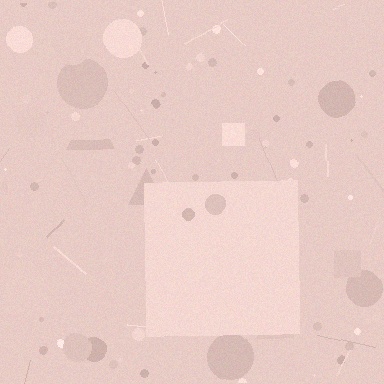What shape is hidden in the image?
A square is hidden in the image.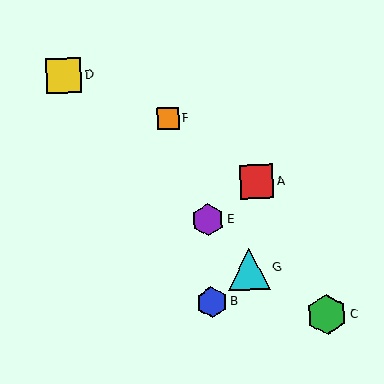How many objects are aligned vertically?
2 objects (B, E) are aligned vertically.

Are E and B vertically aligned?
Yes, both are at x≈208.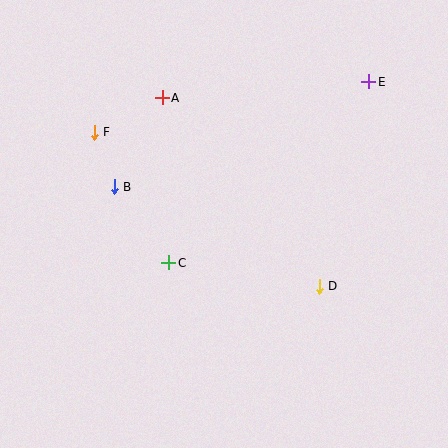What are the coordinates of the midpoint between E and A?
The midpoint between E and A is at (265, 90).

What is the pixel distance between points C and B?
The distance between C and B is 93 pixels.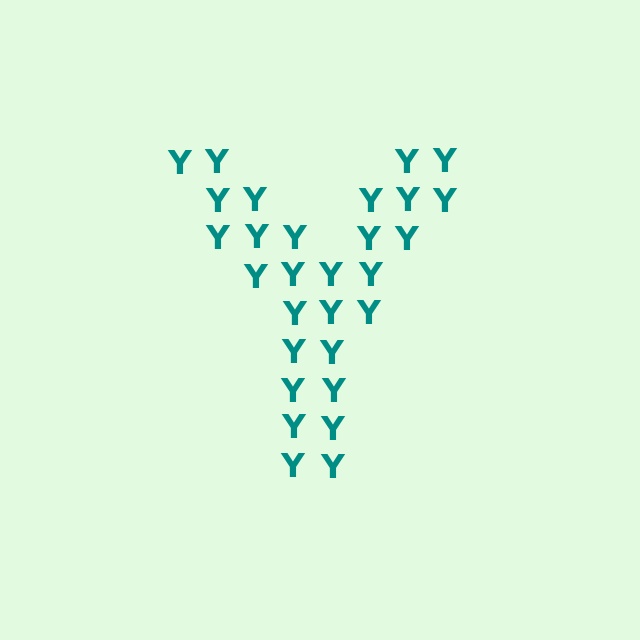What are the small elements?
The small elements are letter Y's.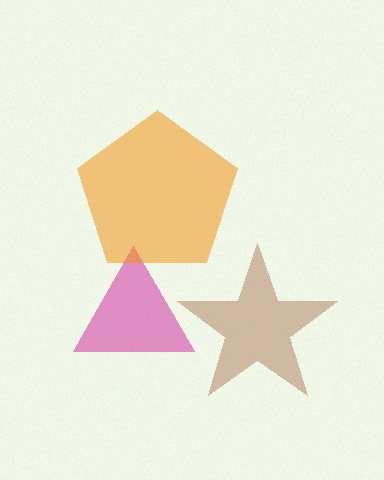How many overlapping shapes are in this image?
There are 3 overlapping shapes in the image.